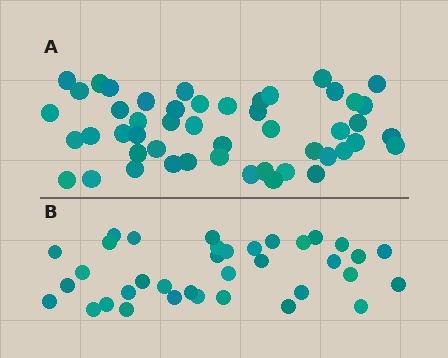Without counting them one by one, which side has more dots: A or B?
Region A (the top region) has more dots.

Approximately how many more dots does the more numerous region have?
Region A has approximately 15 more dots than region B.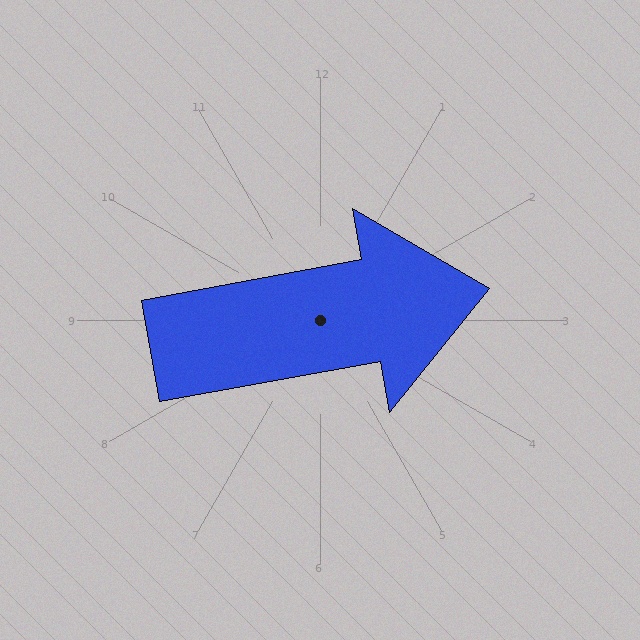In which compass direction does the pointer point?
East.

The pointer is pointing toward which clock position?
Roughly 3 o'clock.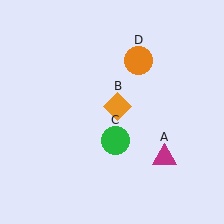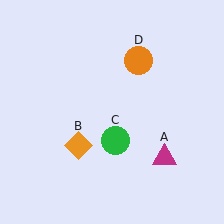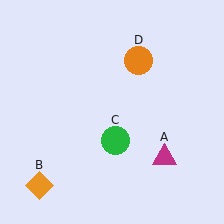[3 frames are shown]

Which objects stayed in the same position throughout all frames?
Magenta triangle (object A) and green circle (object C) and orange circle (object D) remained stationary.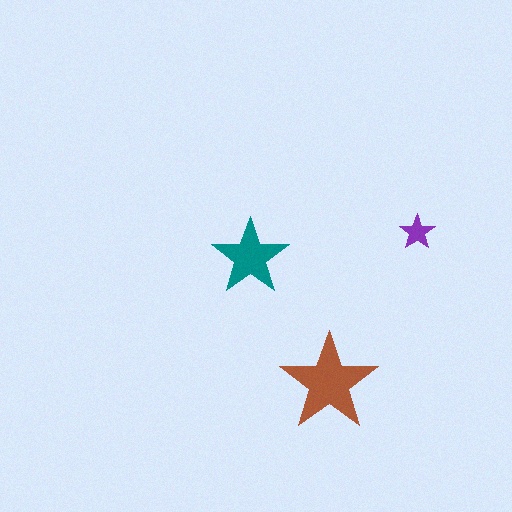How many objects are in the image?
There are 3 objects in the image.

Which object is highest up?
The purple star is topmost.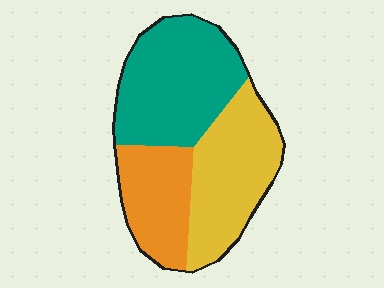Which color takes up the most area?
Teal, at roughly 40%.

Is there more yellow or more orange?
Yellow.